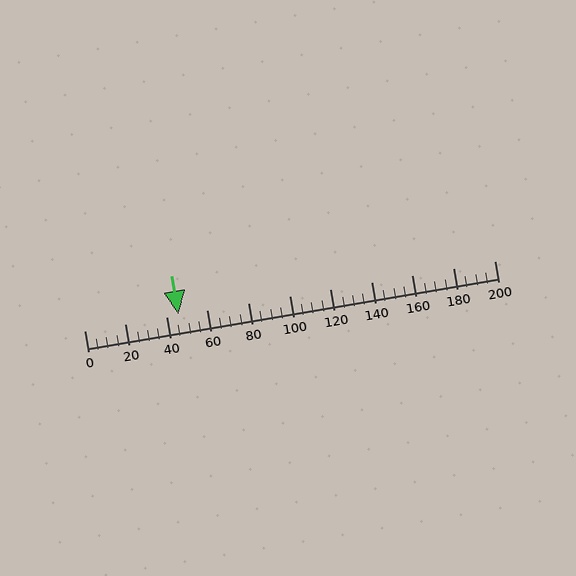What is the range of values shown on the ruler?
The ruler shows values from 0 to 200.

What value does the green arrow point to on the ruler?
The green arrow points to approximately 46.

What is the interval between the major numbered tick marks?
The major tick marks are spaced 20 units apart.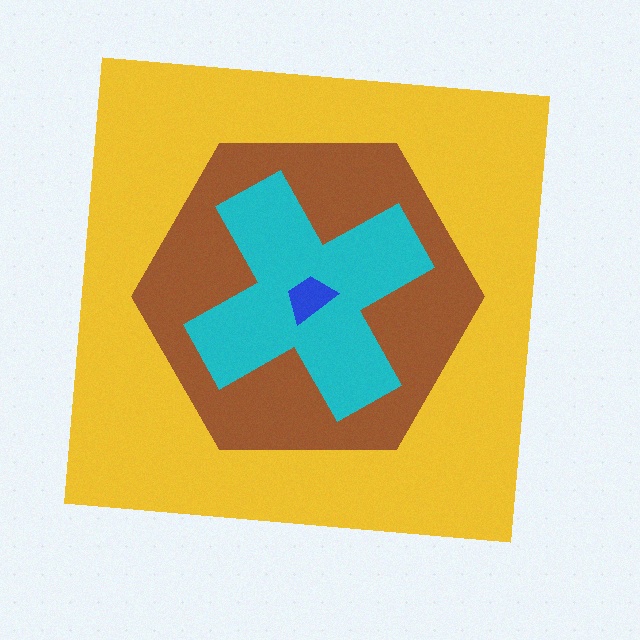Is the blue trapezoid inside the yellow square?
Yes.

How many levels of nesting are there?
4.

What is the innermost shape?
The blue trapezoid.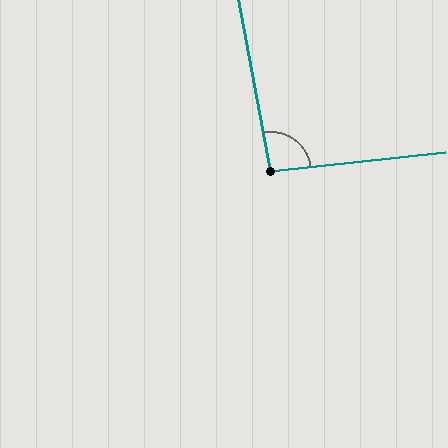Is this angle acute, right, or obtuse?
It is approximately a right angle.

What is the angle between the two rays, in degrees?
Approximately 94 degrees.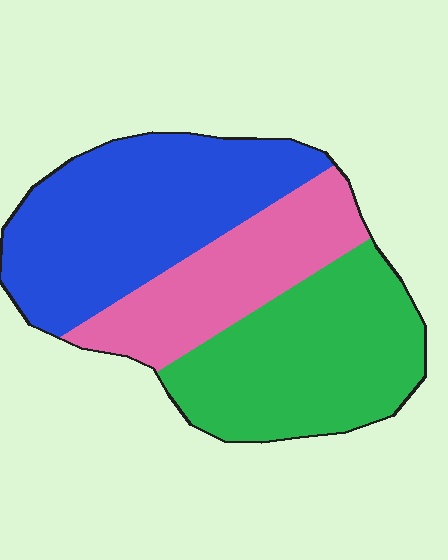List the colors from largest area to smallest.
From largest to smallest: blue, green, pink.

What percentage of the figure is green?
Green covers about 35% of the figure.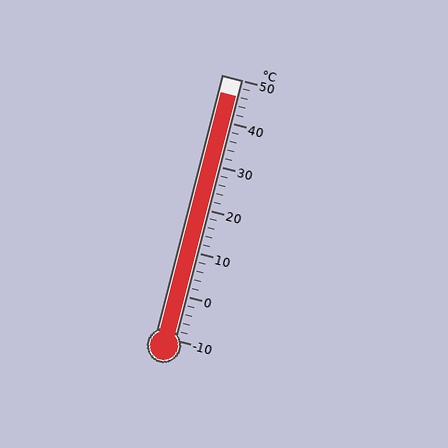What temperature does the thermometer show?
The thermometer shows approximately 46°C.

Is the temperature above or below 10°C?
The temperature is above 10°C.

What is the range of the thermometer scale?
The thermometer scale ranges from -10°C to 50°C.